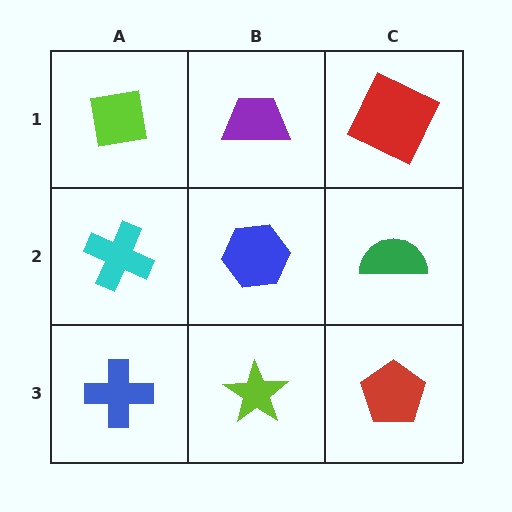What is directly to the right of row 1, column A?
A purple trapezoid.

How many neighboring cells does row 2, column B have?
4.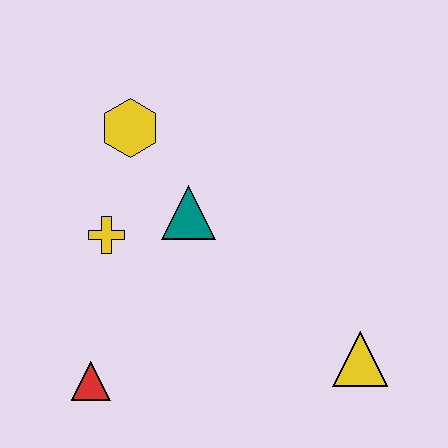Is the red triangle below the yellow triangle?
Yes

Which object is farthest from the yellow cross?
The yellow triangle is farthest from the yellow cross.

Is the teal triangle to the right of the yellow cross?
Yes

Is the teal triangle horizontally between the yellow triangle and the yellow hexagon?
Yes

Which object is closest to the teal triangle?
The yellow cross is closest to the teal triangle.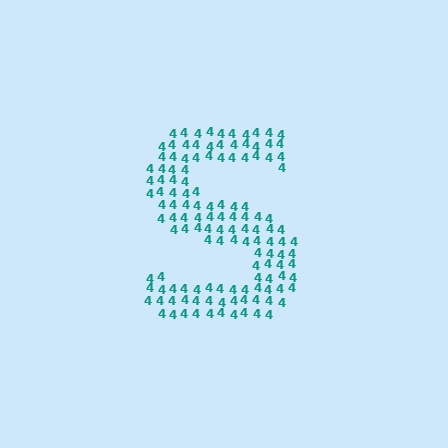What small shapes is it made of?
It is made of small digit 4's.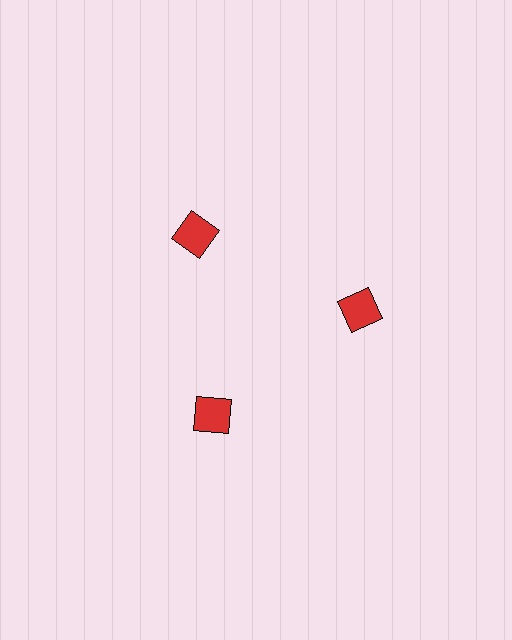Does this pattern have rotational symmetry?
Yes, this pattern has 3-fold rotational symmetry. It looks the same after rotating 120 degrees around the center.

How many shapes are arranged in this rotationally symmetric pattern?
There are 3 shapes, arranged in 3 groups of 1.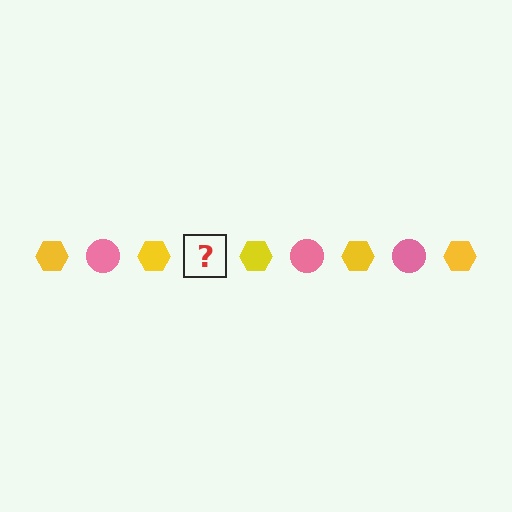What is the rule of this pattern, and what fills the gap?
The rule is that the pattern alternates between yellow hexagon and pink circle. The gap should be filled with a pink circle.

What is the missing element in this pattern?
The missing element is a pink circle.